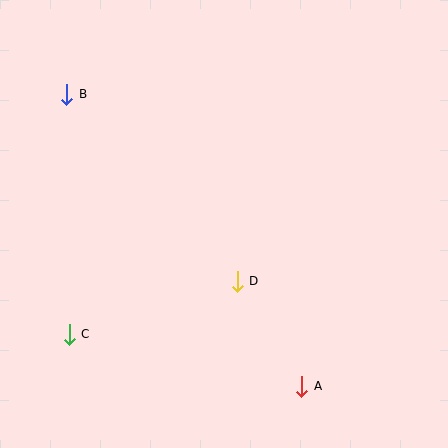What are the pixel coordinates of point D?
Point D is at (237, 281).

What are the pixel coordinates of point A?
Point A is at (301, 386).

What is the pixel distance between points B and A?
The distance between B and A is 375 pixels.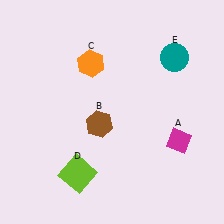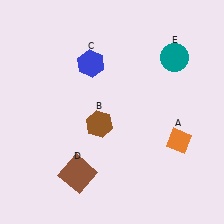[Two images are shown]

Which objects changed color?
A changed from magenta to orange. C changed from orange to blue. D changed from lime to brown.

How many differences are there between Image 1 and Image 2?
There are 3 differences between the two images.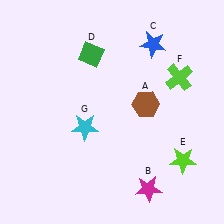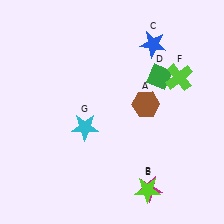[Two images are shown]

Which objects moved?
The objects that moved are: the green diamond (D), the lime star (E).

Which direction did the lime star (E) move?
The lime star (E) moved left.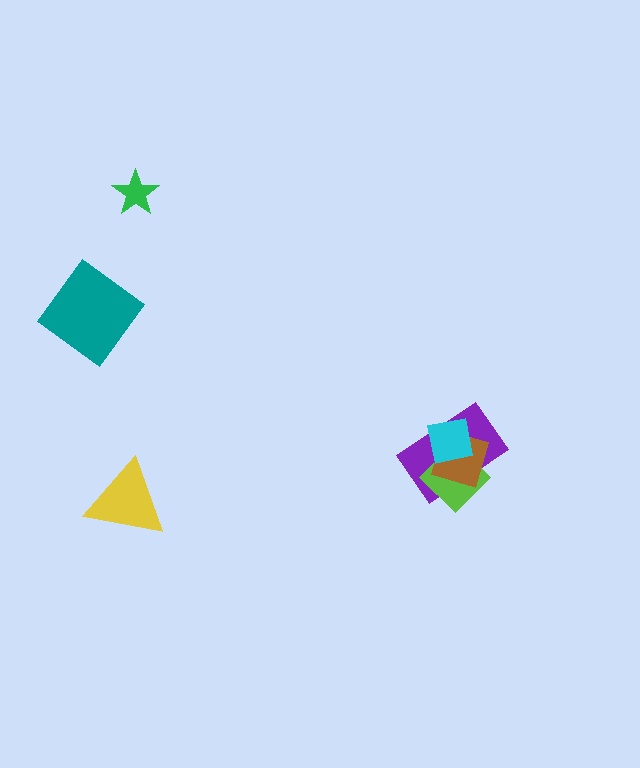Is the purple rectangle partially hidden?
Yes, it is partially covered by another shape.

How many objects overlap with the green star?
0 objects overlap with the green star.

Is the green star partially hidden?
No, no other shape covers it.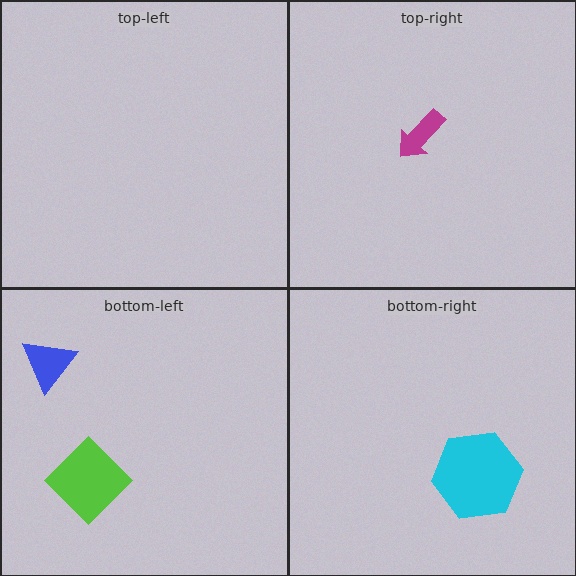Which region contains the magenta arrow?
The top-right region.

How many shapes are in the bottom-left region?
2.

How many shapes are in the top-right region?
1.